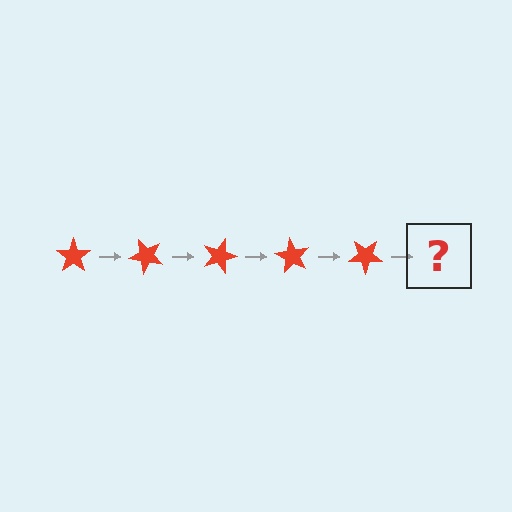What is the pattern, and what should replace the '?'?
The pattern is that the star rotates 45 degrees each step. The '?' should be a red star rotated 225 degrees.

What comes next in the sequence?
The next element should be a red star rotated 225 degrees.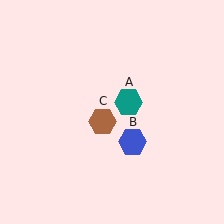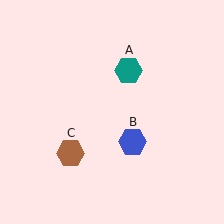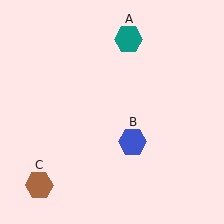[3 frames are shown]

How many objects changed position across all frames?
2 objects changed position: teal hexagon (object A), brown hexagon (object C).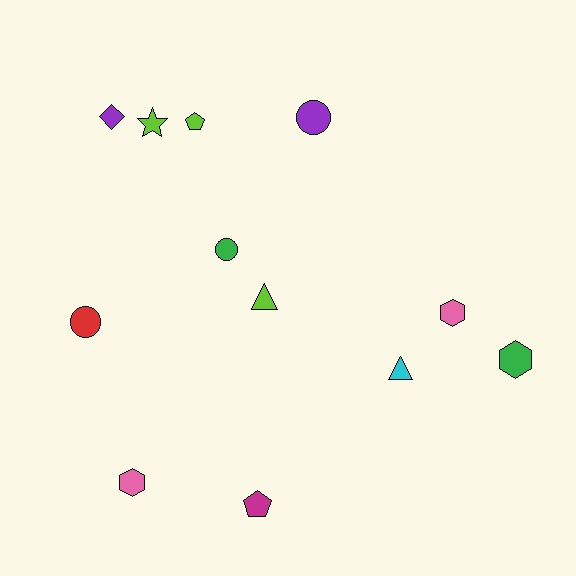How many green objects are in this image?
There are 2 green objects.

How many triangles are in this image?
There are 2 triangles.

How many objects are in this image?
There are 12 objects.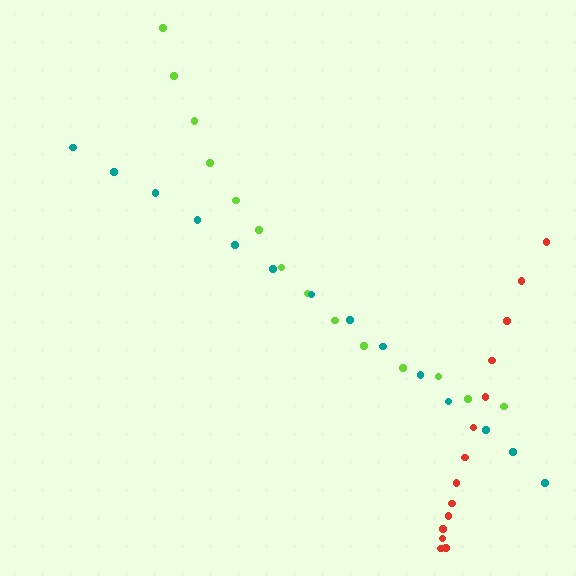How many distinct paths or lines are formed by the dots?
There are 3 distinct paths.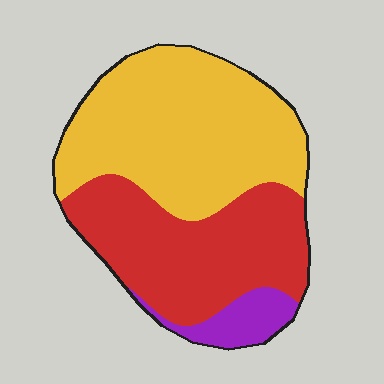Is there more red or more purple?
Red.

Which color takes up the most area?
Yellow, at roughly 50%.